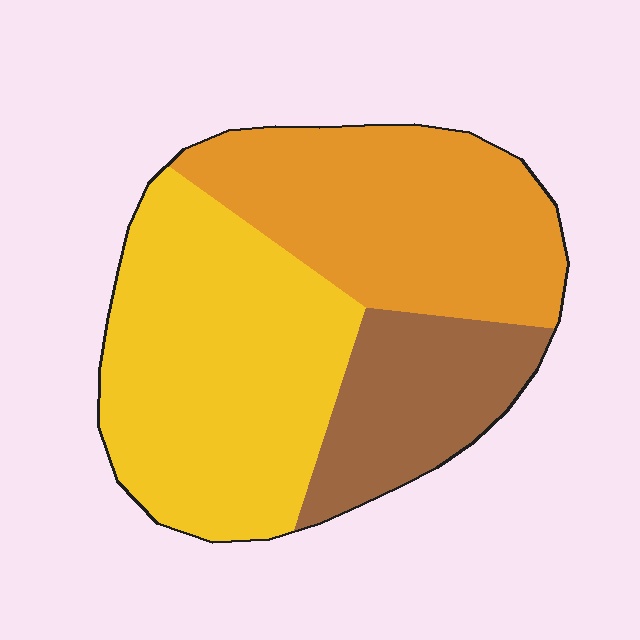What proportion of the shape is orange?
Orange covers about 35% of the shape.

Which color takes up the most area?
Yellow, at roughly 45%.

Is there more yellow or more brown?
Yellow.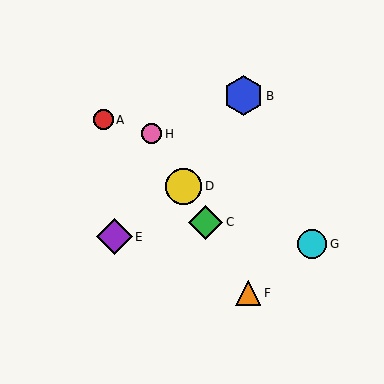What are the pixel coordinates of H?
Object H is at (152, 134).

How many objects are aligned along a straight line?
4 objects (C, D, F, H) are aligned along a straight line.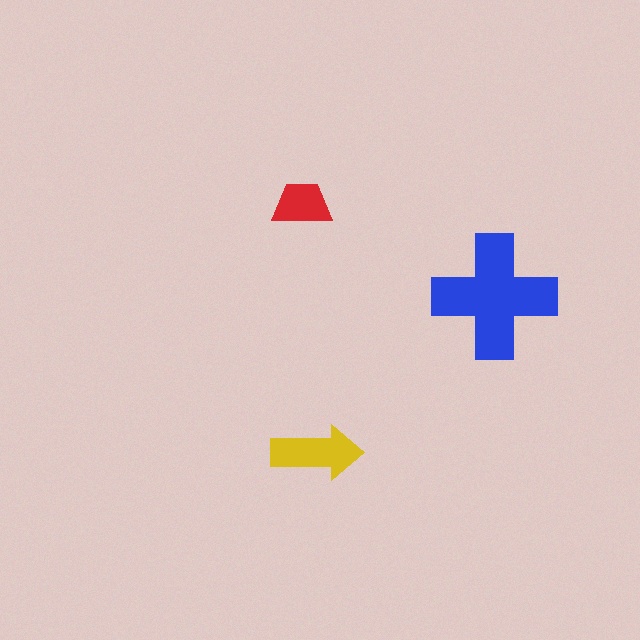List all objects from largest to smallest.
The blue cross, the yellow arrow, the red trapezoid.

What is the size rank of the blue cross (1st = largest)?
1st.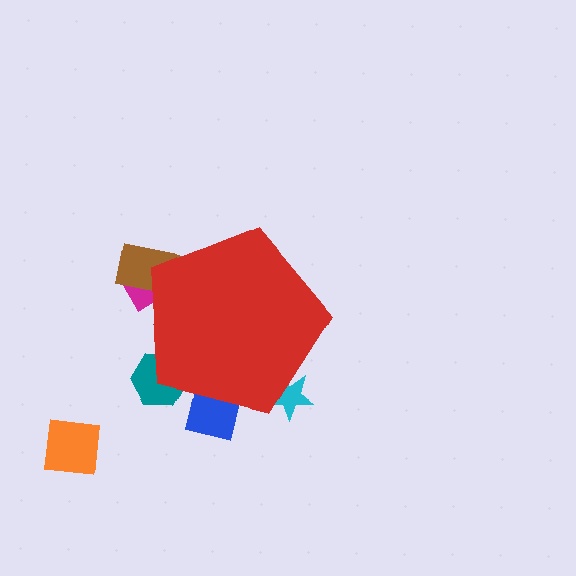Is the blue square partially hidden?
Yes, the blue square is partially hidden behind the red pentagon.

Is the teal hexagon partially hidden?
Yes, the teal hexagon is partially hidden behind the red pentagon.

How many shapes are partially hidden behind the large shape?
5 shapes are partially hidden.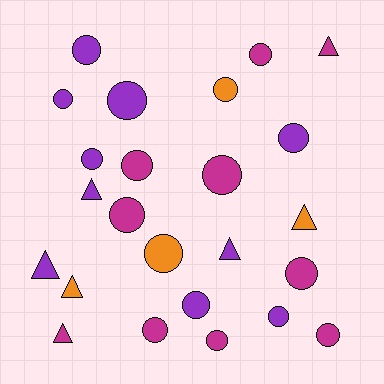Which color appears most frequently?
Purple, with 10 objects.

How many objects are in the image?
There are 24 objects.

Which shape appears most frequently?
Circle, with 17 objects.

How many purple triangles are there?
There are 3 purple triangles.